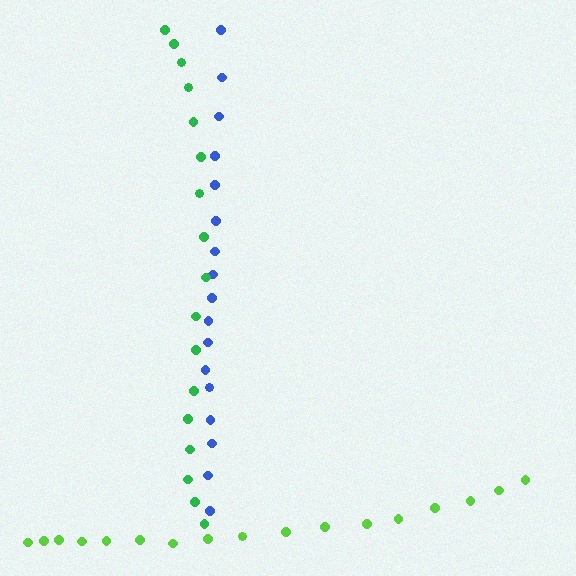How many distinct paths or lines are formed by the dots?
There are 3 distinct paths.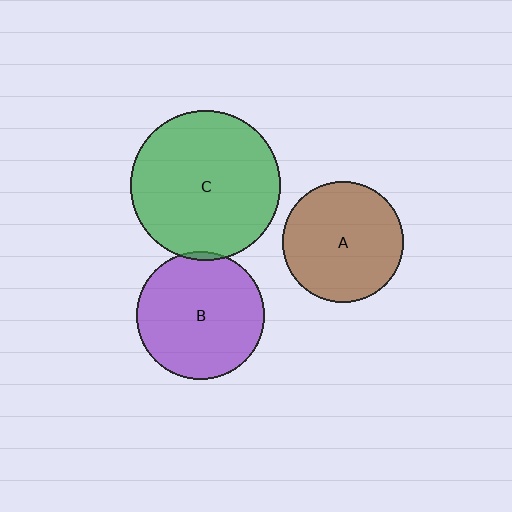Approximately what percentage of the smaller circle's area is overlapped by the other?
Approximately 5%.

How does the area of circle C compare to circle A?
Approximately 1.5 times.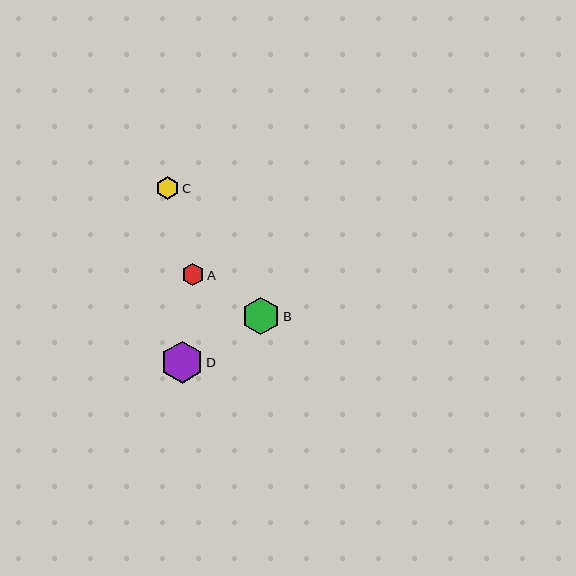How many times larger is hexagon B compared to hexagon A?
Hexagon B is approximately 1.6 times the size of hexagon A.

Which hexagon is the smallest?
Hexagon A is the smallest with a size of approximately 23 pixels.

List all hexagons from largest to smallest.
From largest to smallest: D, B, C, A.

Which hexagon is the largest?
Hexagon D is the largest with a size of approximately 42 pixels.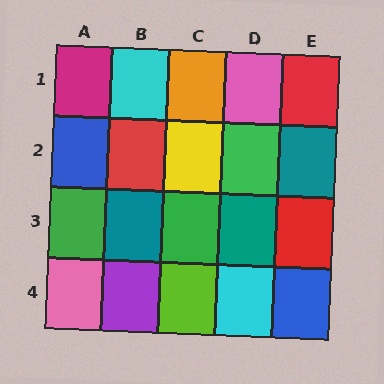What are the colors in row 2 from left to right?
Blue, red, yellow, green, teal.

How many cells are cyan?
2 cells are cyan.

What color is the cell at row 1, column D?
Pink.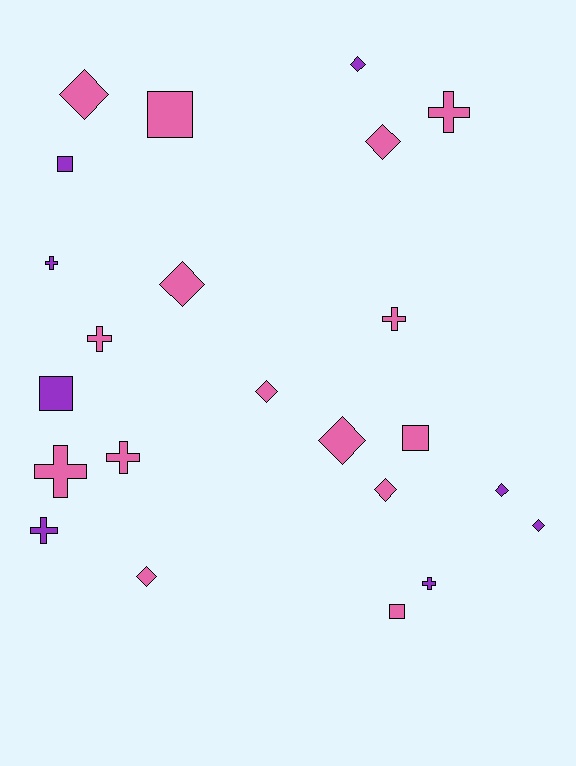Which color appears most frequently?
Pink, with 15 objects.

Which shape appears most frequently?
Diamond, with 10 objects.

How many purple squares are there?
There are 2 purple squares.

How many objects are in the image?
There are 23 objects.